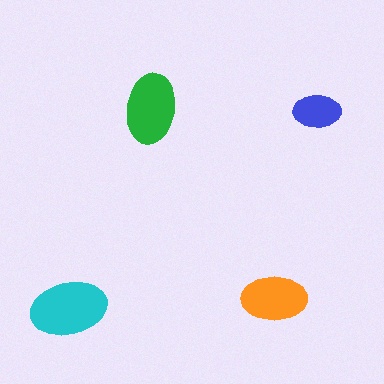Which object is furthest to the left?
The cyan ellipse is leftmost.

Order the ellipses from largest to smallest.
the cyan one, the green one, the orange one, the blue one.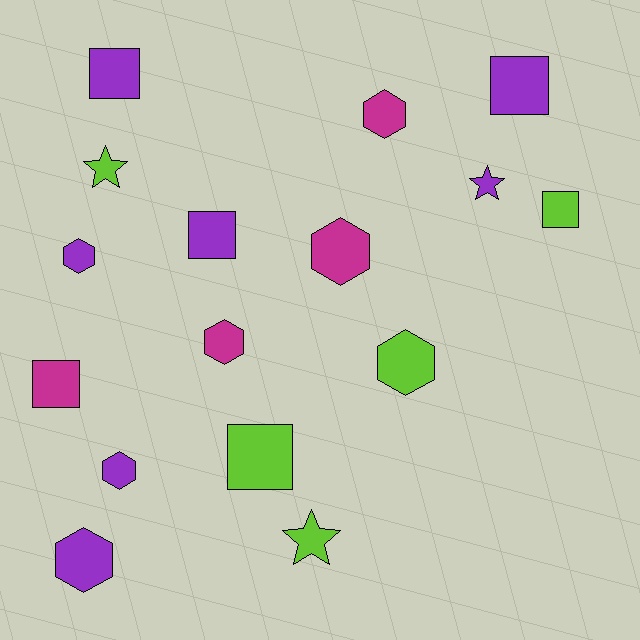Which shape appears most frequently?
Hexagon, with 7 objects.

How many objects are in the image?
There are 16 objects.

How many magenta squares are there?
There is 1 magenta square.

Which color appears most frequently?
Purple, with 7 objects.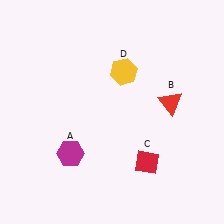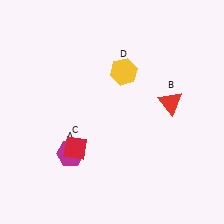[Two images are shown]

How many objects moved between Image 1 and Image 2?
1 object moved between the two images.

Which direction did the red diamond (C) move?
The red diamond (C) moved left.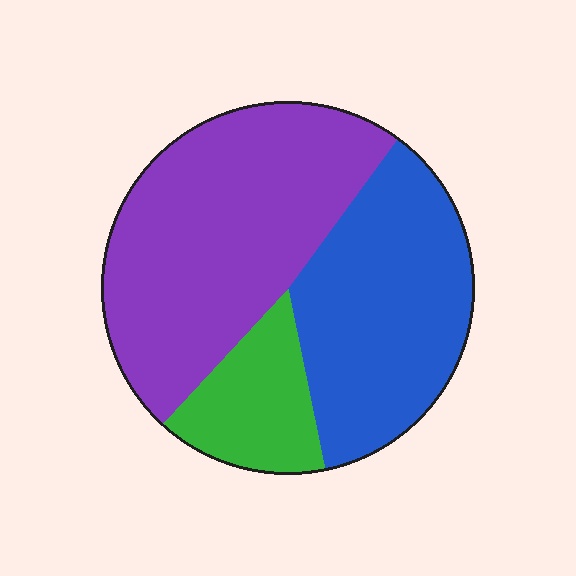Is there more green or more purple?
Purple.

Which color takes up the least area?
Green, at roughly 15%.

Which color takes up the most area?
Purple, at roughly 50%.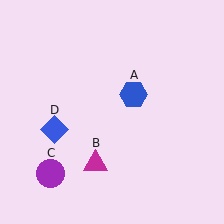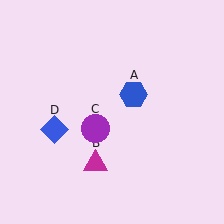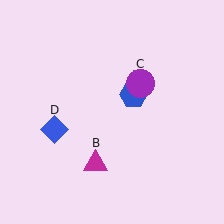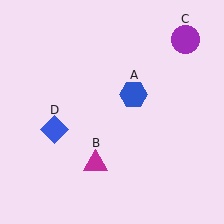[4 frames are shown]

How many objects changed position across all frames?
1 object changed position: purple circle (object C).